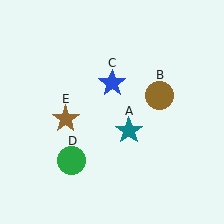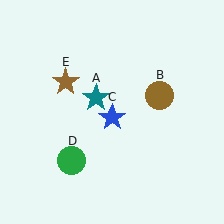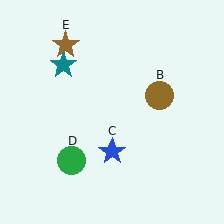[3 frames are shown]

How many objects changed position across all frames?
3 objects changed position: teal star (object A), blue star (object C), brown star (object E).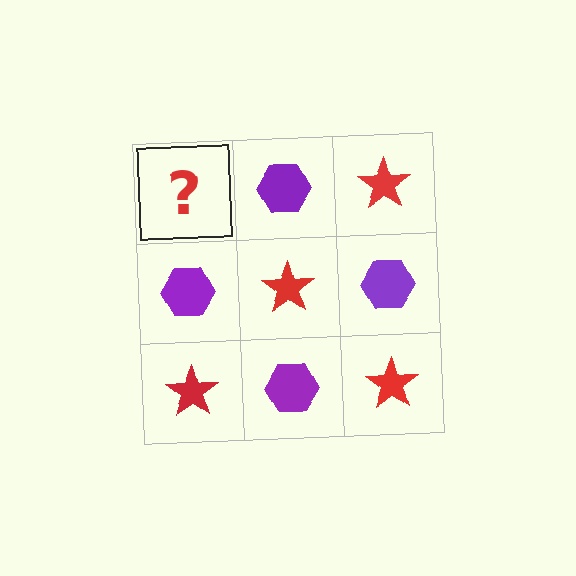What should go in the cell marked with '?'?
The missing cell should contain a red star.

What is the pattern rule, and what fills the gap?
The rule is that it alternates red star and purple hexagon in a checkerboard pattern. The gap should be filled with a red star.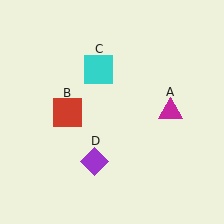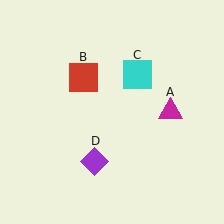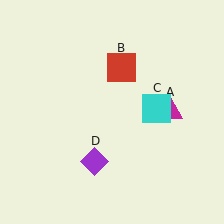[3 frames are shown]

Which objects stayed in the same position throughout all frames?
Magenta triangle (object A) and purple diamond (object D) remained stationary.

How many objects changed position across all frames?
2 objects changed position: red square (object B), cyan square (object C).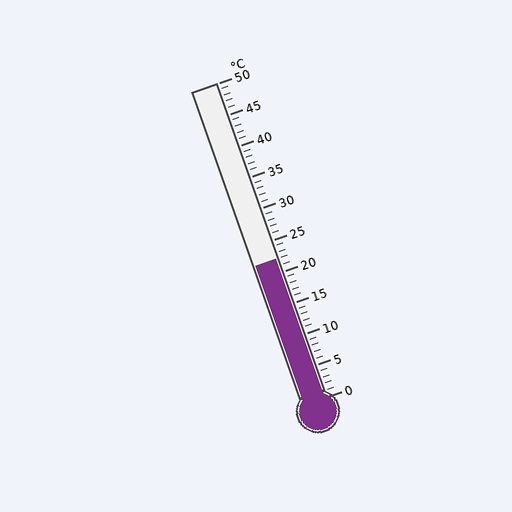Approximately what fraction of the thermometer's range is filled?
The thermometer is filled to approximately 45% of its range.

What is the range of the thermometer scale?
The thermometer scale ranges from 0°C to 50°C.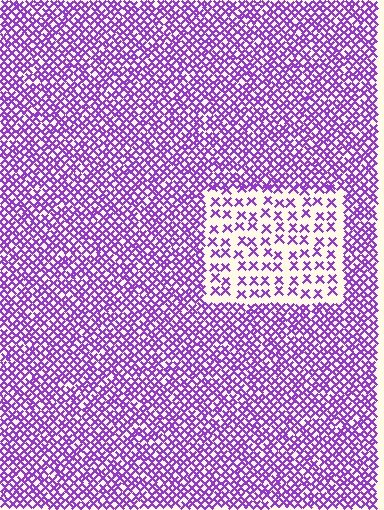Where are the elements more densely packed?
The elements are more densely packed outside the rectangle boundary.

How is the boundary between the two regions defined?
The boundary is defined by a change in element density (approximately 2.5x ratio). All elements are the same color, size, and shape.